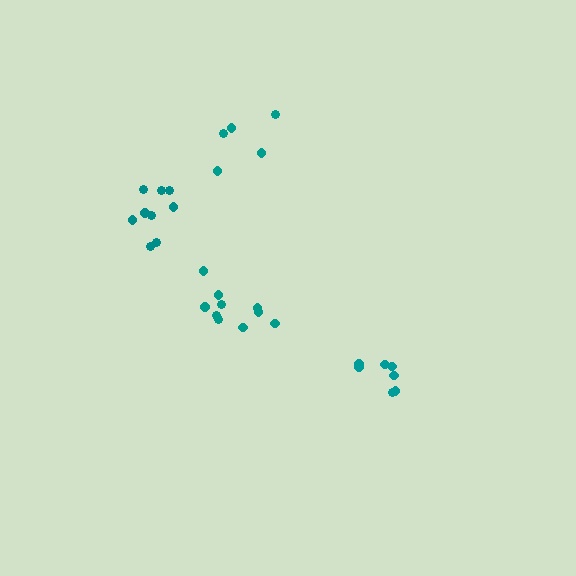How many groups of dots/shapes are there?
There are 4 groups.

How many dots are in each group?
Group 1: 9 dots, Group 2: 10 dots, Group 3: 7 dots, Group 4: 5 dots (31 total).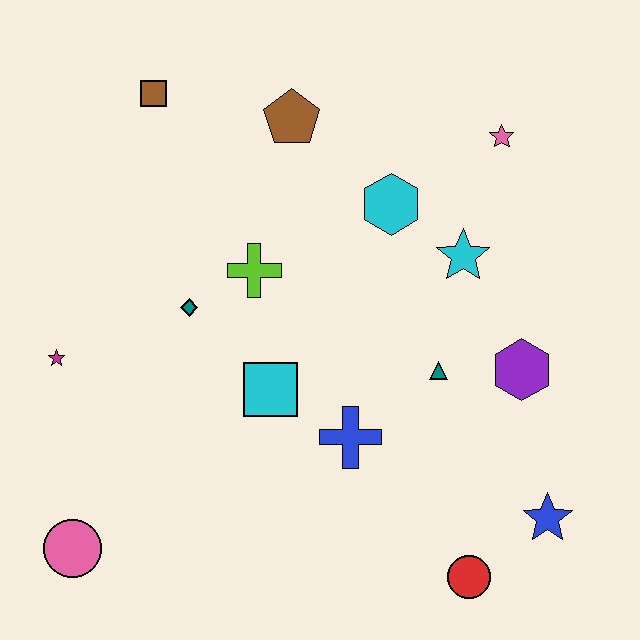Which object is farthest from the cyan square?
The pink star is farthest from the cyan square.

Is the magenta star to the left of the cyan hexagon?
Yes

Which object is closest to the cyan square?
The blue cross is closest to the cyan square.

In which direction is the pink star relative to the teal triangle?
The pink star is above the teal triangle.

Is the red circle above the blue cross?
No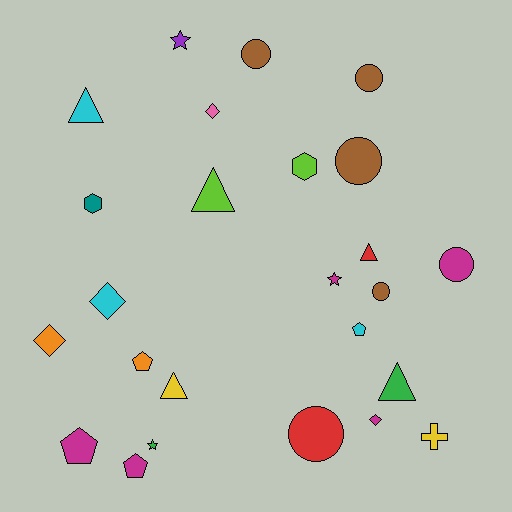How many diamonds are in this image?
There are 4 diamonds.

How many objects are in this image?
There are 25 objects.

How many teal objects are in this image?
There is 1 teal object.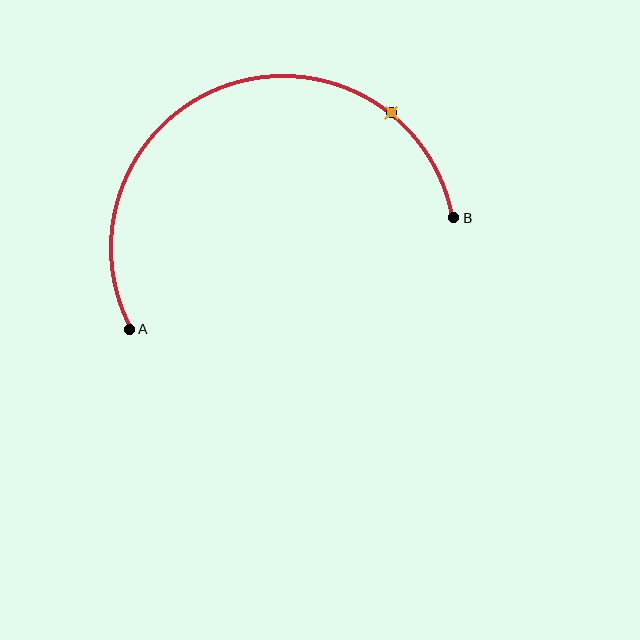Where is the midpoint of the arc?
The arc midpoint is the point on the curve farthest from the straight line joining A and B. It sits above that line.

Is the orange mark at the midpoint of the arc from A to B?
No. The orange mark lies on the arc but is closer to endpoint B. The arc midpoint would be at the point on the curve equidistant along the arc from both A and B.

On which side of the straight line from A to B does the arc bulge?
The arc bulges above the straight line connecting A and B.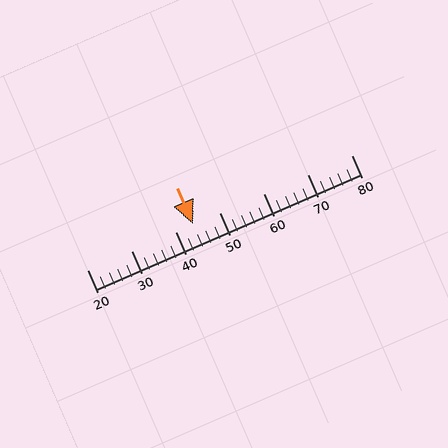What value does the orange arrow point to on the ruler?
The orange arrow points to approximately 44.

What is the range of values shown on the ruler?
The ruler shows values from 20 to 80.